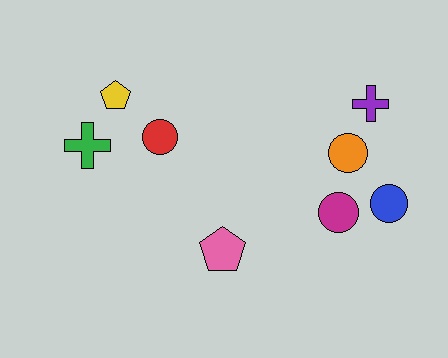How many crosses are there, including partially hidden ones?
There are 2 crosses.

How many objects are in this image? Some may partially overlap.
There are 8 objects.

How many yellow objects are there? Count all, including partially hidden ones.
There is 1 yellow object.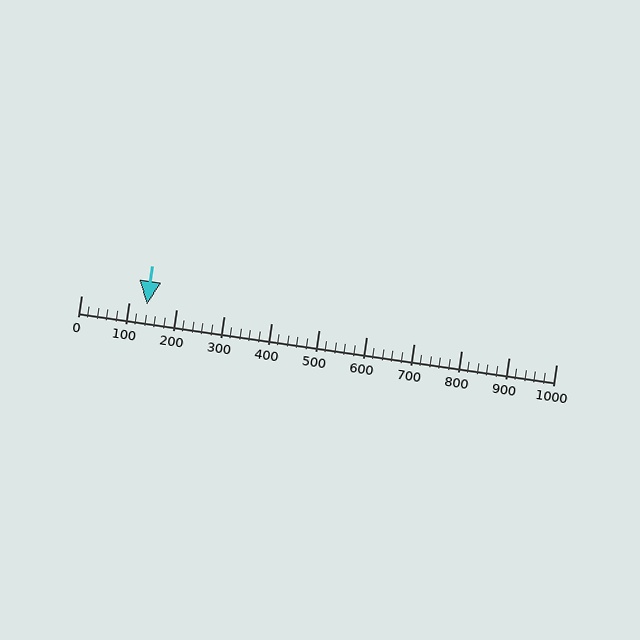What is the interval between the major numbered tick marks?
The major tick marks are spaced 100 units apart.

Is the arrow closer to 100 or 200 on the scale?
The arrow is closer to 100.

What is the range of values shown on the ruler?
The ruler shows values from 0 to 1000.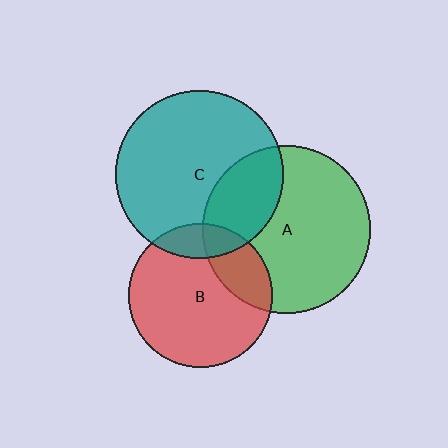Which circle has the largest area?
Circle A (green).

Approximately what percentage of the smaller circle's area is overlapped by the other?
Approximately 20%.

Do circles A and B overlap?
Yes.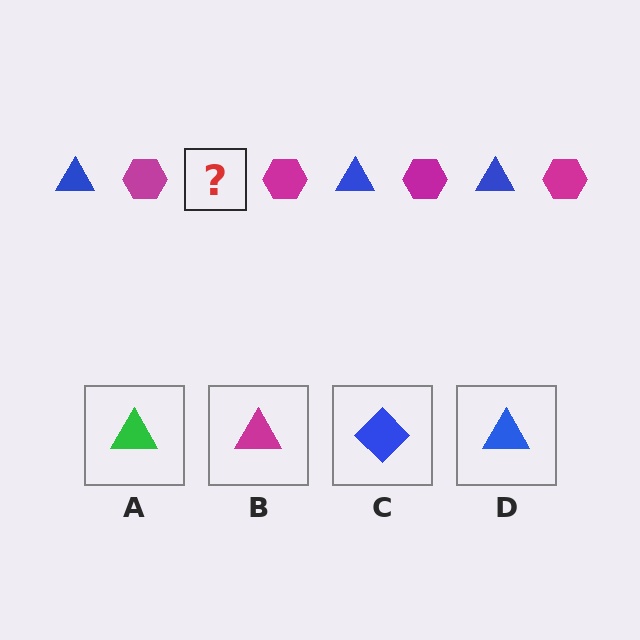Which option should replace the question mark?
Option D.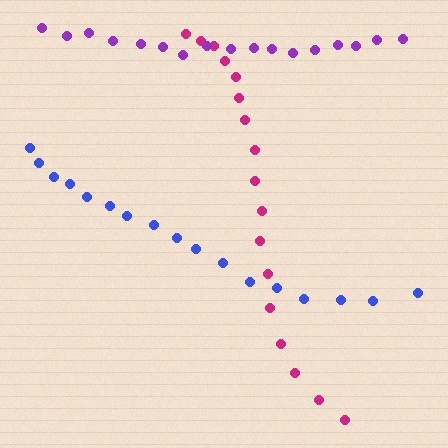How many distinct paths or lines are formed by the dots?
There are 3 distinct paths.